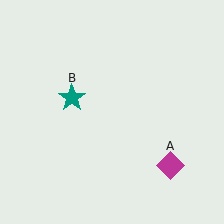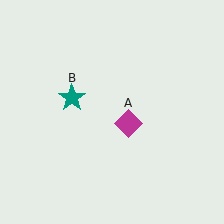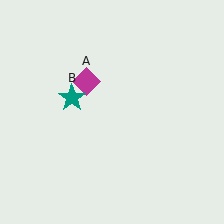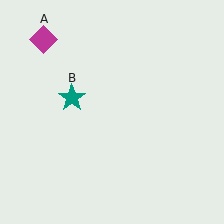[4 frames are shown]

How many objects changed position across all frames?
1 object changed position: magenta diamond (object A).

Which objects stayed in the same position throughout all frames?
Teal star (object B) remained stationary.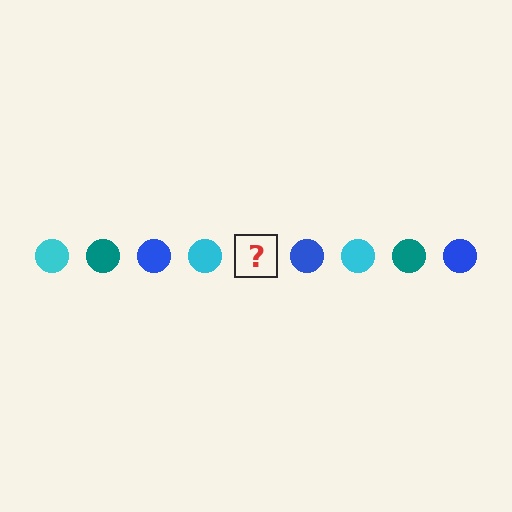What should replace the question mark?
The question mark should be replaced with a teal circle.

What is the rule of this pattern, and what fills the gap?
The rule is that the pattern cycles through cyan, teal, blue circles. The gap should be filled with a teal circle.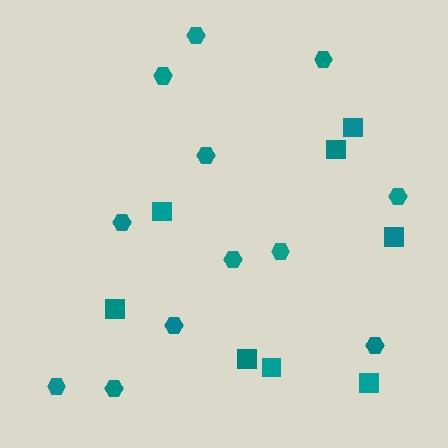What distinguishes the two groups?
There are 2 groups: one group of squares (8) and one group of hexagons (12).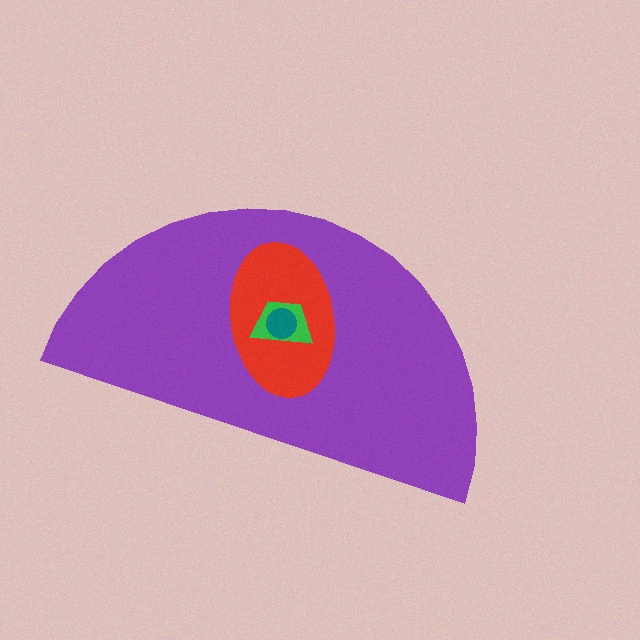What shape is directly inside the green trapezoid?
The teal circle.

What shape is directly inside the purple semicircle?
The red ellipse.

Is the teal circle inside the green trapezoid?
Yes.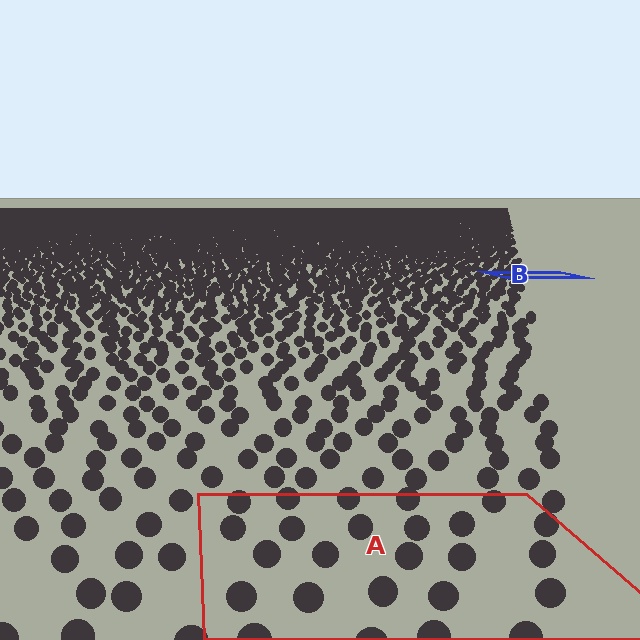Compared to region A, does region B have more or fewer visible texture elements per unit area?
Region B has more texture elements per unit area — they are packed more densely because it is farther away.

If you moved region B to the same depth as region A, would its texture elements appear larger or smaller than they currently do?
They would appear larger. At a closer depth, the same texture elements are projected at a bigger on-screen size.